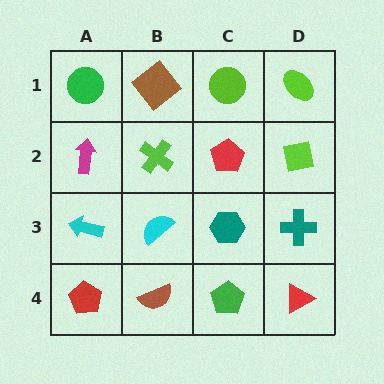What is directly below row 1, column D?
A lime square.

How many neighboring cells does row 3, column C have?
4.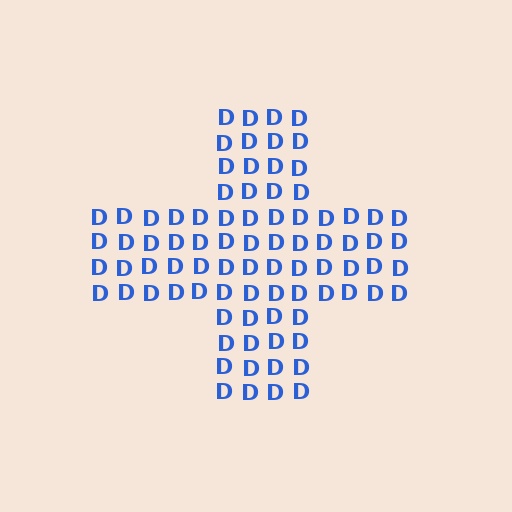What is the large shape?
The large shape is a cross.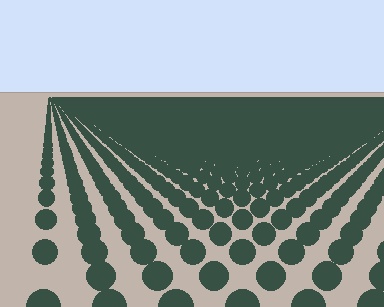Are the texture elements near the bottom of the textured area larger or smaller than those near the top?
Larger. Near the bottom, elements are closer to the viewer and appear at a bigger on-screen size.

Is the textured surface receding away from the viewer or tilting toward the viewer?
The surface is receding away from the viewer. Texture elements get smaller and denser toward the top.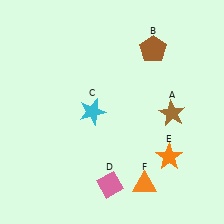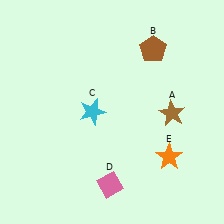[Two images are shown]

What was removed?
The orange triangle (F) was removed in Image 2.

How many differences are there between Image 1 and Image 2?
There is 1 difference between the two images.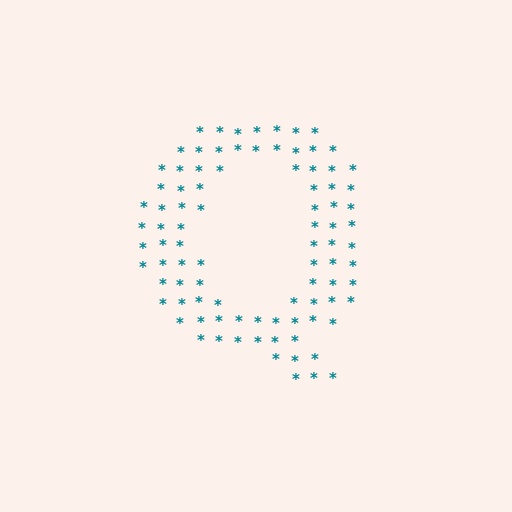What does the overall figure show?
The overall figure shows the letter Q.